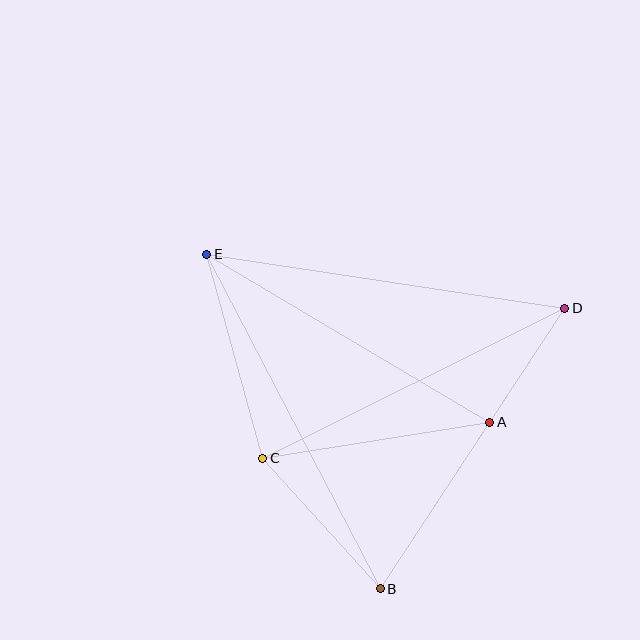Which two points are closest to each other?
Points A and D are closest to each other.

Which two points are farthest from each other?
Points B and E are farthest from each other.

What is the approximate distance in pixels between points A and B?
The distance between A and B is approximately 199 pixels.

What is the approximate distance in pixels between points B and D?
The distance between B and D is approximately 336 pixels.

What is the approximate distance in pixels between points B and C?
The distance between B and C is approximately 176 pixels.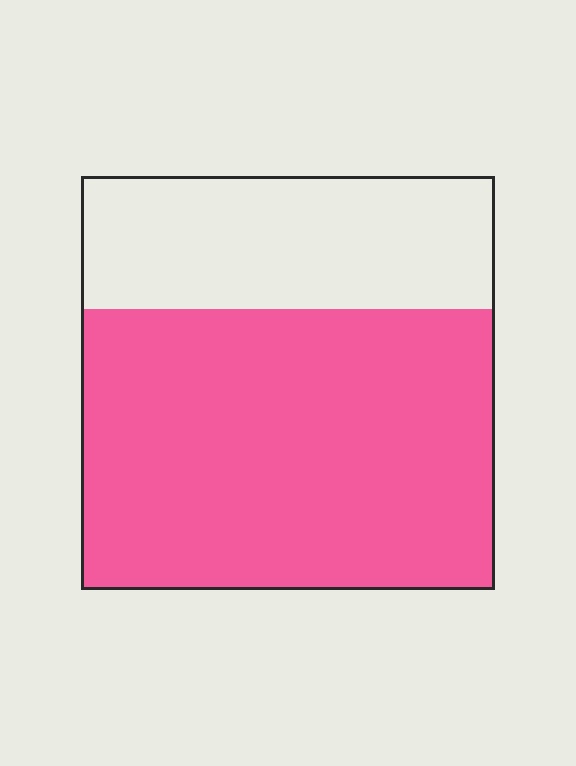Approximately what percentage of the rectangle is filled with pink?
Approximately 70%.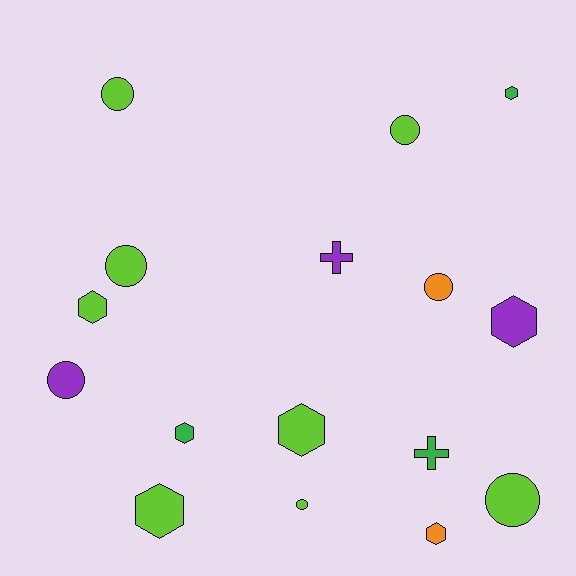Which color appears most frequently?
Lime, with 8 objects.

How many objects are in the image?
There are 16 objects.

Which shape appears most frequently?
Hexagon, with 7 objects.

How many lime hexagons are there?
There are 3 lime hexagons.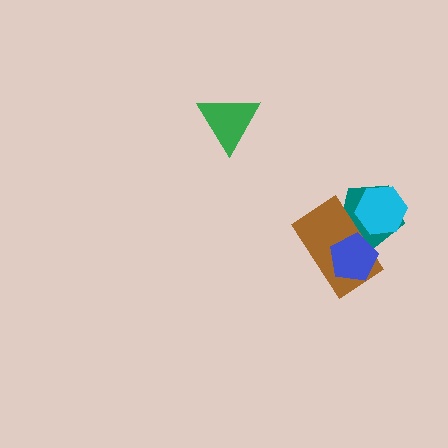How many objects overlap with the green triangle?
0 objects overlap with the green triangle.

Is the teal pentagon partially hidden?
Yes, it is partially covered by another shape.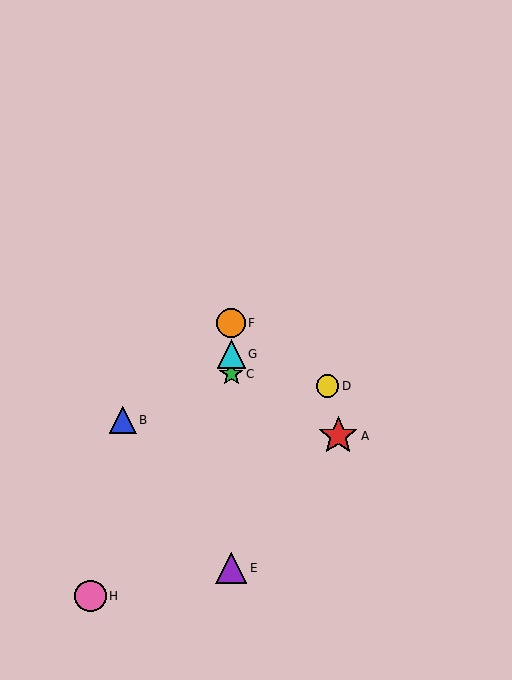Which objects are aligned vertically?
Objects C, E, F, G are aligned vertically.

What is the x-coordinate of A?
Object A is at x≈338.